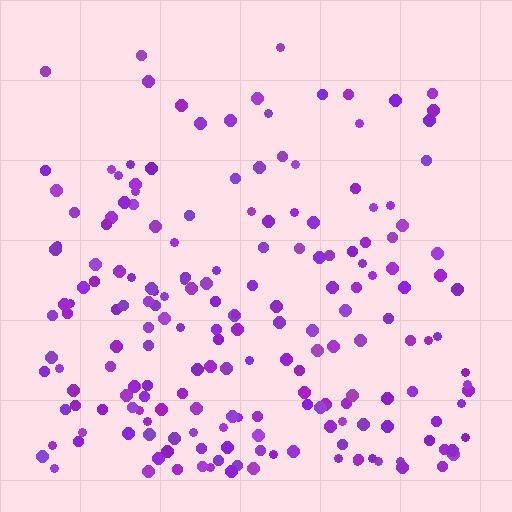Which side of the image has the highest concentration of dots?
The bottom.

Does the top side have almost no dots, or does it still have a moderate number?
Still a moderate number, just noticeably fewer than the bottom.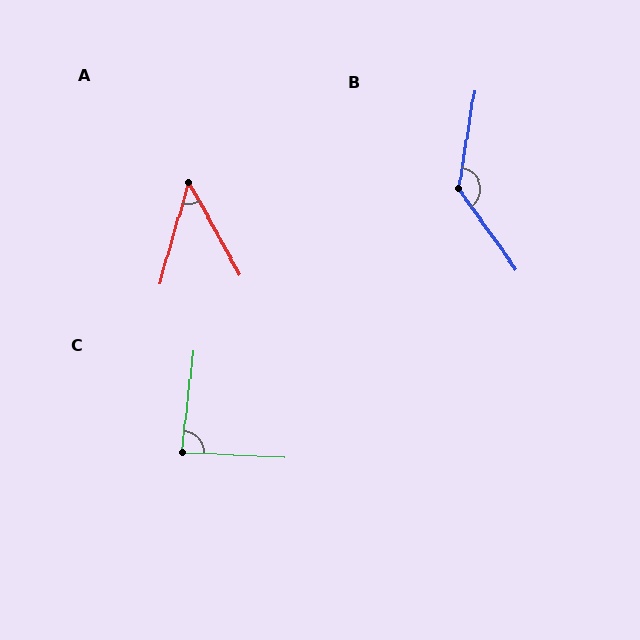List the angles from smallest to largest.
A (44°), C (86°), B (136°).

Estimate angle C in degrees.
Approximately 86 degrees.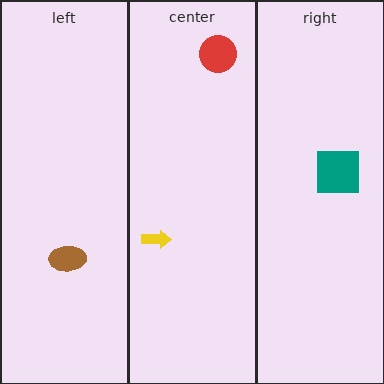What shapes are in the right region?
The teal square.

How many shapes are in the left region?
1.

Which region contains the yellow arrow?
The center region.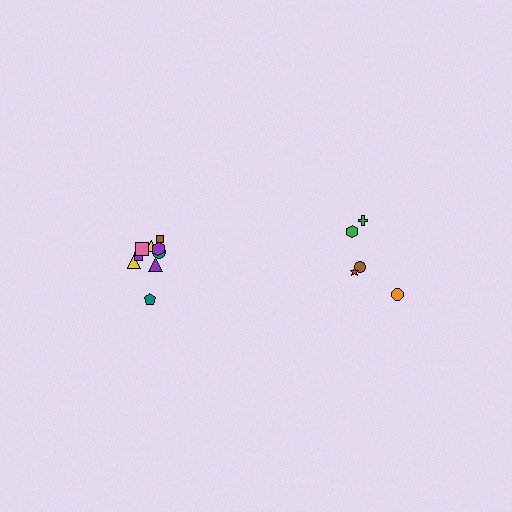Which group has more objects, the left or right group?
The left group.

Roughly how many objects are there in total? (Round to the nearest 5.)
Roughly 15 objects in total.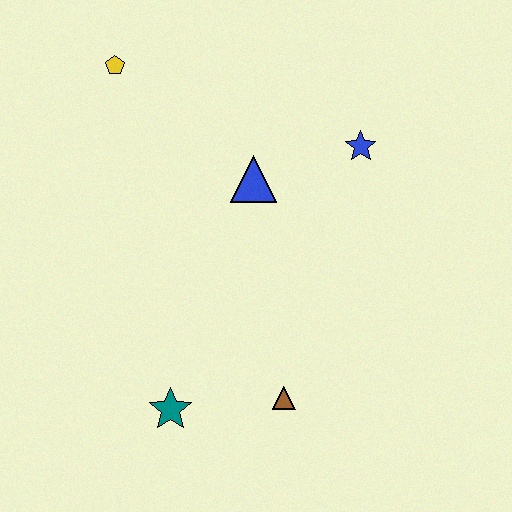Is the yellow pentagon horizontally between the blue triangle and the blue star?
No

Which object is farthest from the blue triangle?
The teal star is farthest from the blue triangle.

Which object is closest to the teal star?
The brown triangle is closest to the teal star.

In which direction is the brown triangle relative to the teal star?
The brown triangle is to the right of the teal star.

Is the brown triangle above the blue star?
No